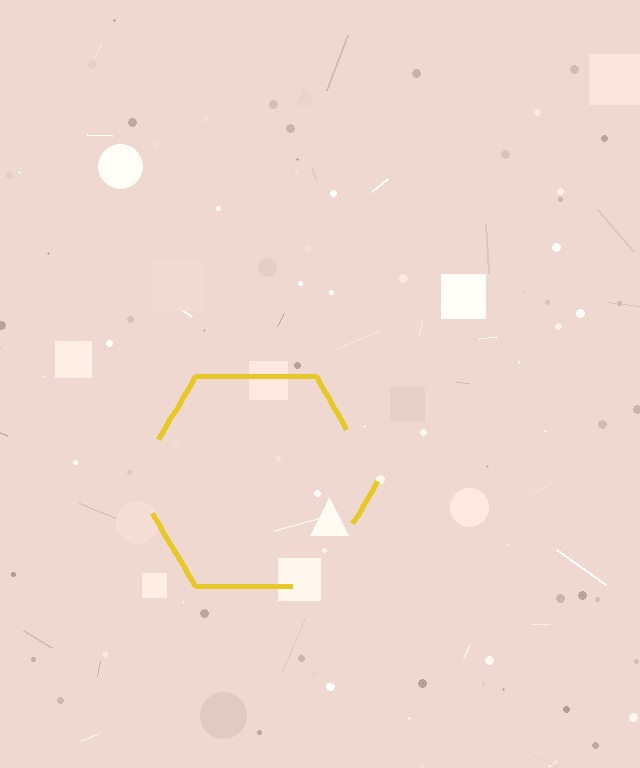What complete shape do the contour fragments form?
The contour fragments form a hexagon.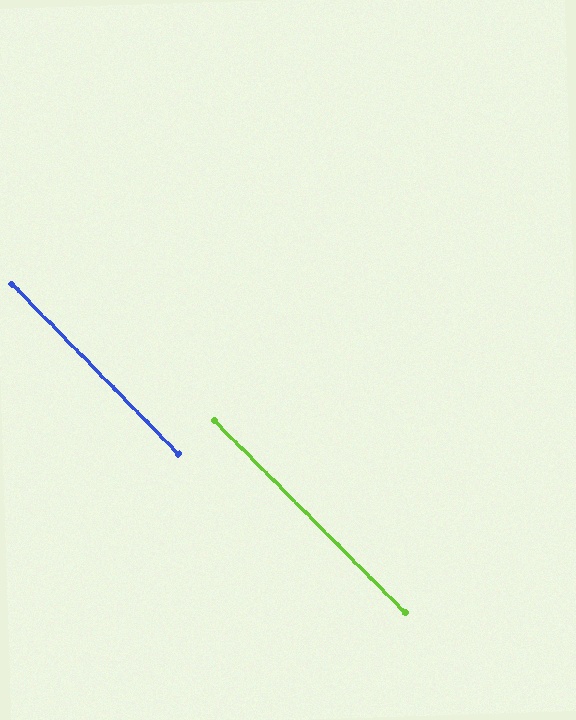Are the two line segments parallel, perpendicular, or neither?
Parallel — their directions differ by only 0.4°.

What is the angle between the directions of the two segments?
Approximately 0 degrees.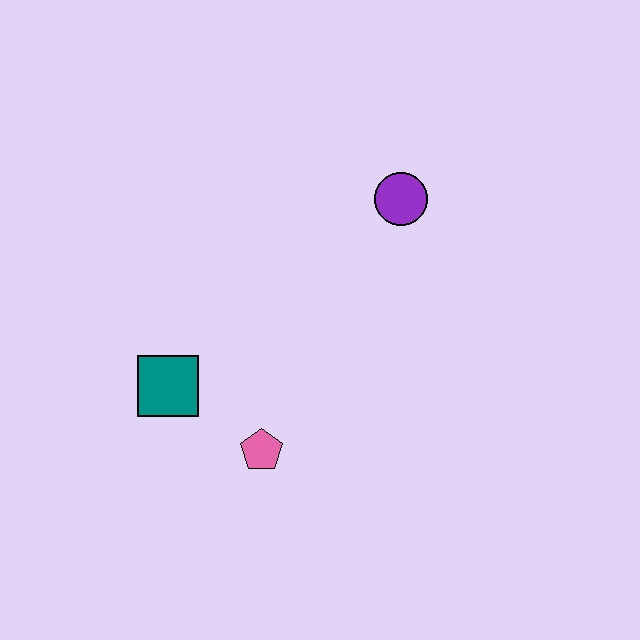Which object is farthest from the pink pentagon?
The purple circle is farthest from the pink pentagon.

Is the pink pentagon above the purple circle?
No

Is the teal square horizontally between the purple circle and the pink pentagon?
No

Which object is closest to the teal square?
The pink pentagon is closest to the teal square.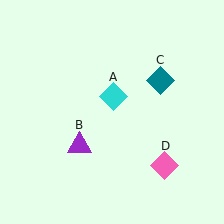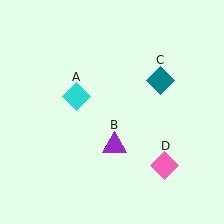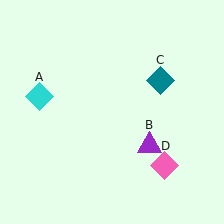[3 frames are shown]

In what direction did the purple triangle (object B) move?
The purple triangle (object B) moved right.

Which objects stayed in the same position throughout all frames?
Teal diamond (object C) and pink diamond (object D) remained stationary.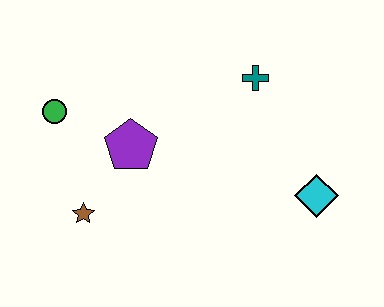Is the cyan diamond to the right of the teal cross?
Yes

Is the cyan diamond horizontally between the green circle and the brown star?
No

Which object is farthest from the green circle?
The cyan diamond is farthest from the green circle.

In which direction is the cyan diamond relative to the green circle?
The cyan diamond is to the right of the green circle.